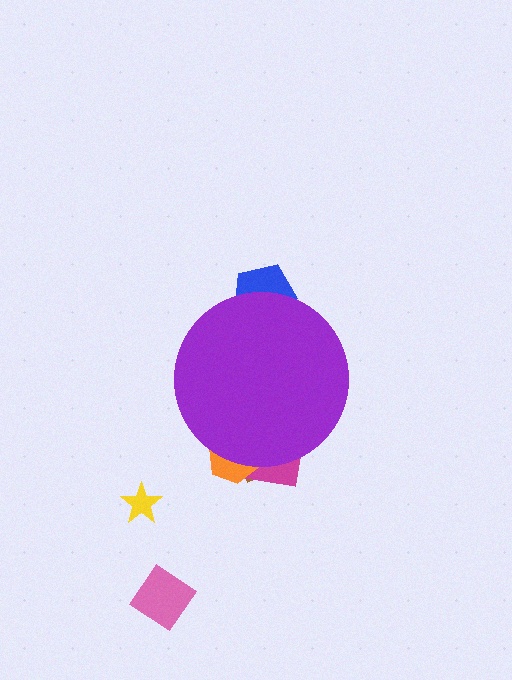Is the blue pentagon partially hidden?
Yes, the blue pentagon is partially hidden behind the purple circle.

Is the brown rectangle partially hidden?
Yes, the brown rectangle is partially hidden behind the purple circle.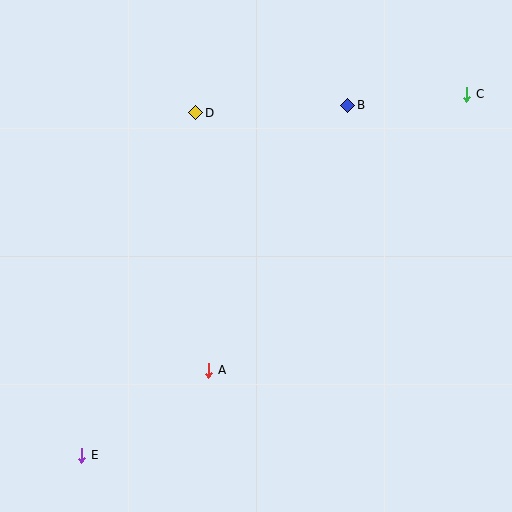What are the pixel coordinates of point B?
Point B is at (348, 105).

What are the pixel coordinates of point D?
Point D is at (196, 113).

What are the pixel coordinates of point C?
Point C is at (467, 94).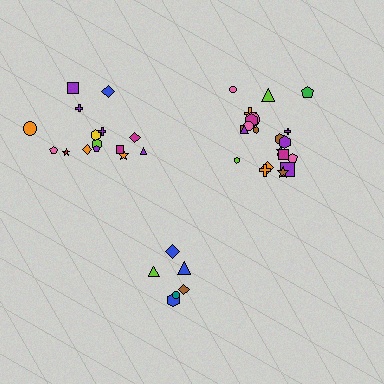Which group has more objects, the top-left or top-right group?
The top-right group.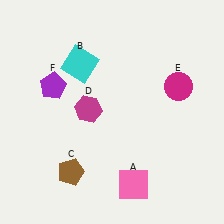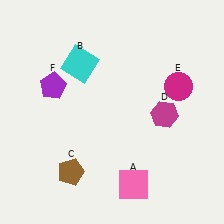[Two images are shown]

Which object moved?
The magenta hexagon (D) moved right.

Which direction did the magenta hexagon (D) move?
The magenta hexagon (D) moved right.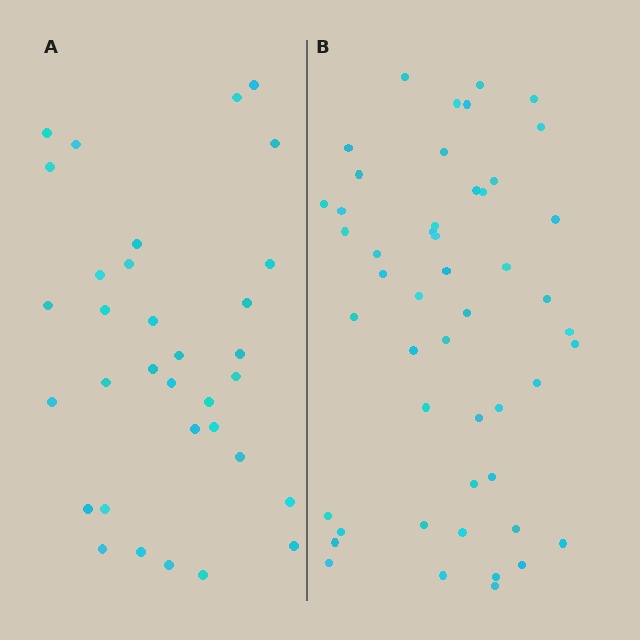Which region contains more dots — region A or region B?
Region B (the right region) has more dots.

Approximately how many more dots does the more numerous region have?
Region B has approximately 15 more dots than region A.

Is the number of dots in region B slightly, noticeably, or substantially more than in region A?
Region B has substantially more. The ratio is roughly 1.5 to 1.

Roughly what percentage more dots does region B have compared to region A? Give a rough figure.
About 50% more.